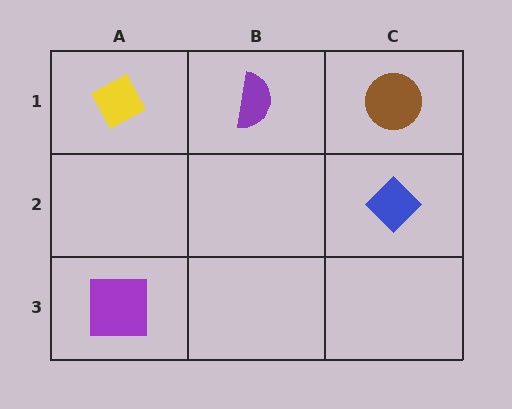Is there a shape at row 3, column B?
No, that cell is empty.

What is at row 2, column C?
A blue diamond.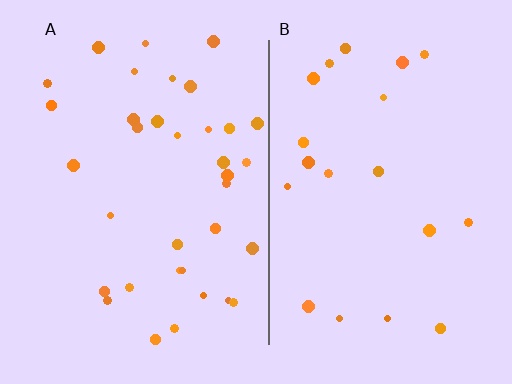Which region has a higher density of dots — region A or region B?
A (the left).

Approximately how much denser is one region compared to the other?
Approximately 1.8× — region A over region B.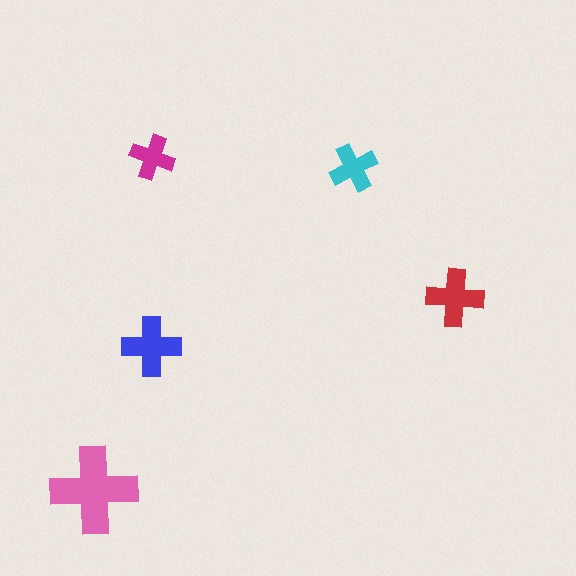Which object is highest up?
The magenta cross is topmost.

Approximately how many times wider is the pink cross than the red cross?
About 1.5 times wider.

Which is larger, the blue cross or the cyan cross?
The blue one.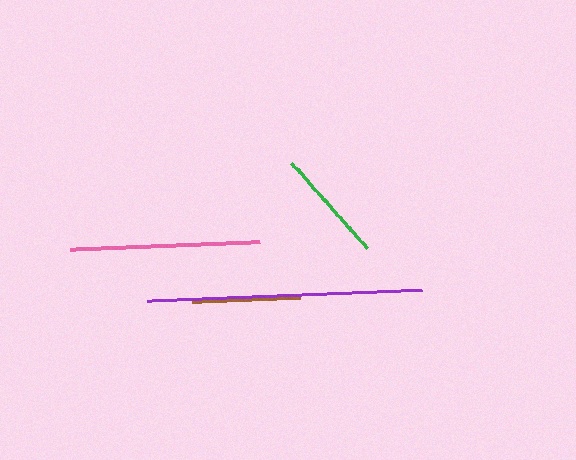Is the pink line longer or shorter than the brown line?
The pink line is longer than the brown line.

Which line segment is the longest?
The purple line is the longest at approximately 275 pixels.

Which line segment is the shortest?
The brown line is the shortest at approximately 108 pixels.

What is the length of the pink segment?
The pink segment is approximately 190 pixels long.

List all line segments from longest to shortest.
From longest to shortest: purple, pink, green, brown.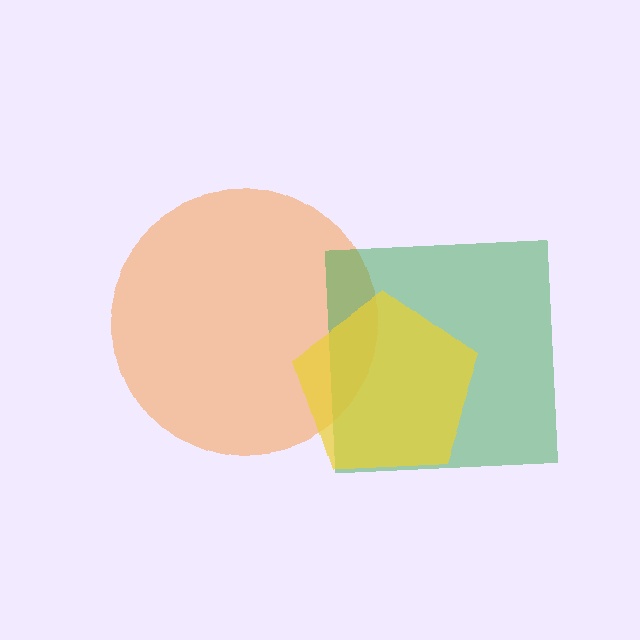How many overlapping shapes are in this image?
There are 3 overlapping shapes in the image.